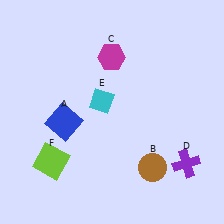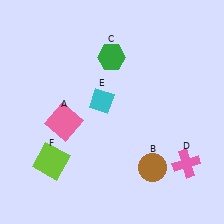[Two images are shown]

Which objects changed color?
A changed from blue to pink. C changed from magenta to green. D changed from purple to pink.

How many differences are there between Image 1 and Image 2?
There are 3 differences between the two images.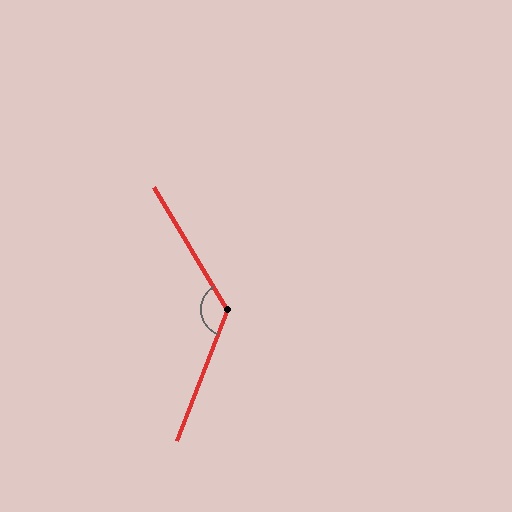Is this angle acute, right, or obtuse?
It is obtuse.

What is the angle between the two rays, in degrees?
Approximately 128 degrees.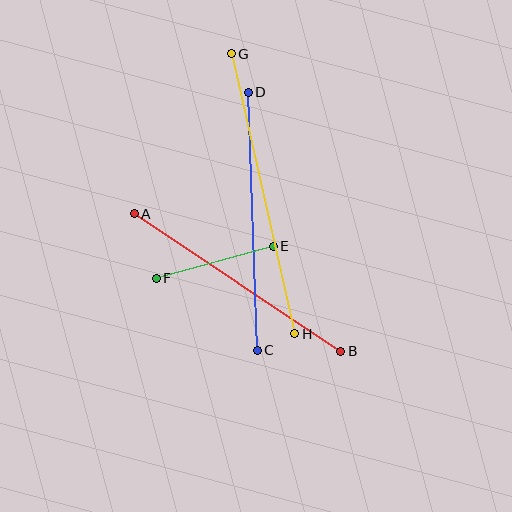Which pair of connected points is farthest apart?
Points G and H are farthest apart.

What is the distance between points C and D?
The distance is approximately 258 pixels.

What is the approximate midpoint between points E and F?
The midpoint is at approximately (215, 262) pixels.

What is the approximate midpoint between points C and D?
The midpoint is at approximately (253, 221) pixels.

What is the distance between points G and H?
The distance is approximately 287 pixels.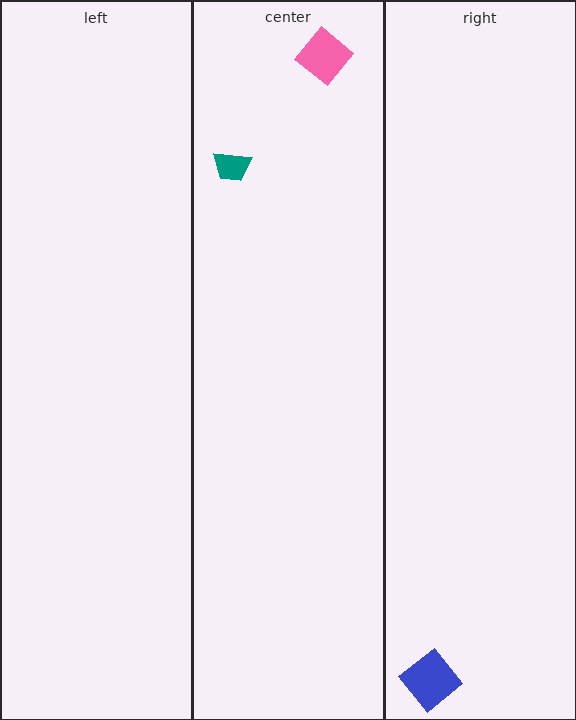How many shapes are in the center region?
2.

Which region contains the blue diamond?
The right region.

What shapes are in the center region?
The pink diamond, the teal trapezoid.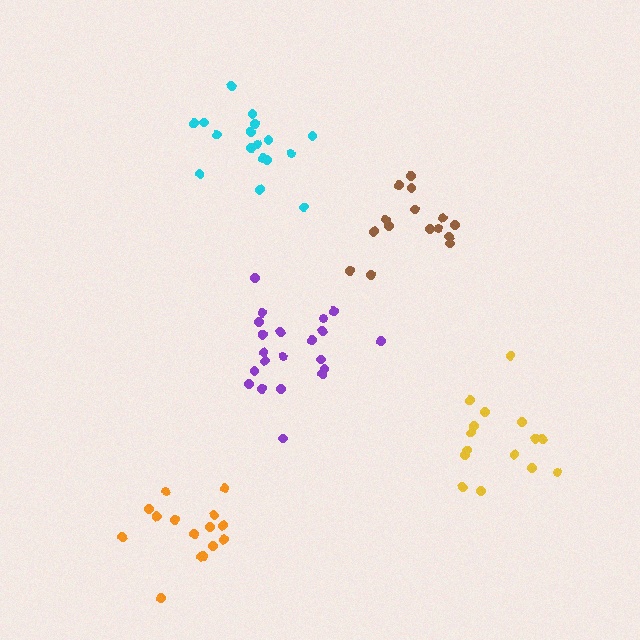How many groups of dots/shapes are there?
There are 5 groups.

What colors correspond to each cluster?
The clusters are colored: purple, yellow, brown, orange, cyan.